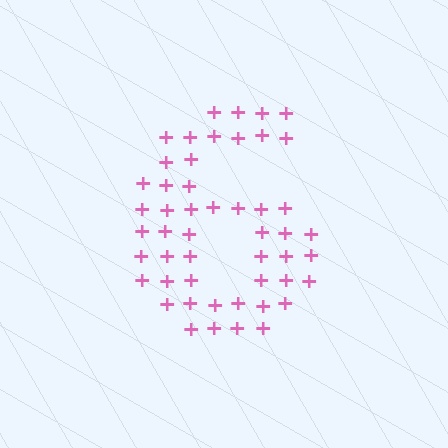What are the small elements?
The small elements are plus signs.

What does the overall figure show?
The overall figure shows the digit 6.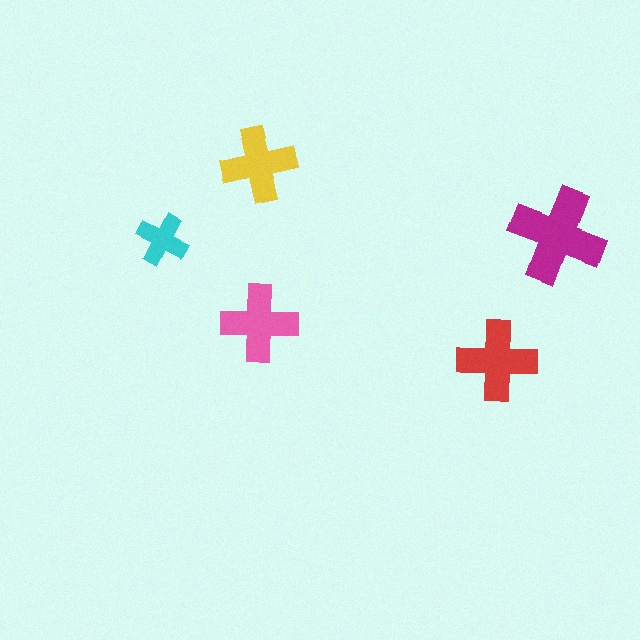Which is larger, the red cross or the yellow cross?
The red one.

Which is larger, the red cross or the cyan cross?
The red one.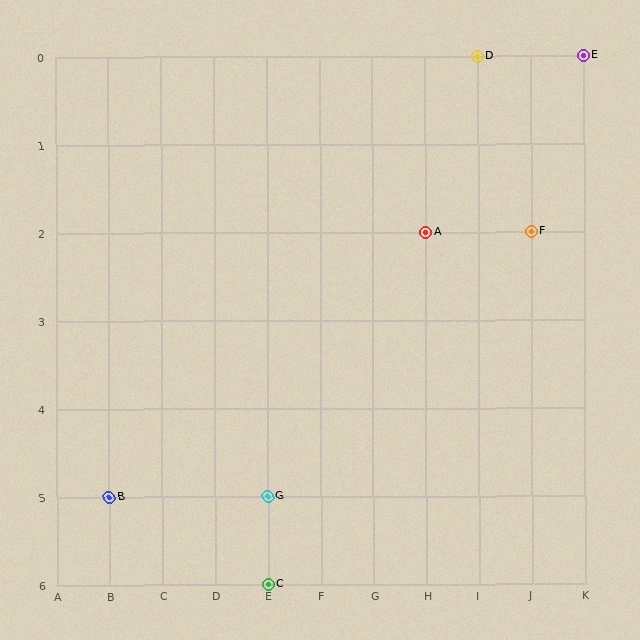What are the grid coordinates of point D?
Point D is at grid coordinates (I, 0).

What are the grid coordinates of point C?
Point C is at grid coordinates (E, 6).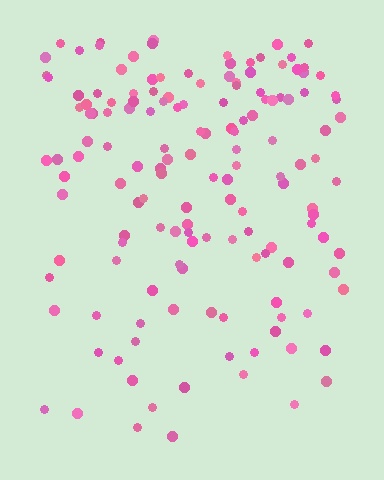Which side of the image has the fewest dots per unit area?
The bottom.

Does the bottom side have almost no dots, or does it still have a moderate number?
Still a moderate number, just noticeably fewer than the top.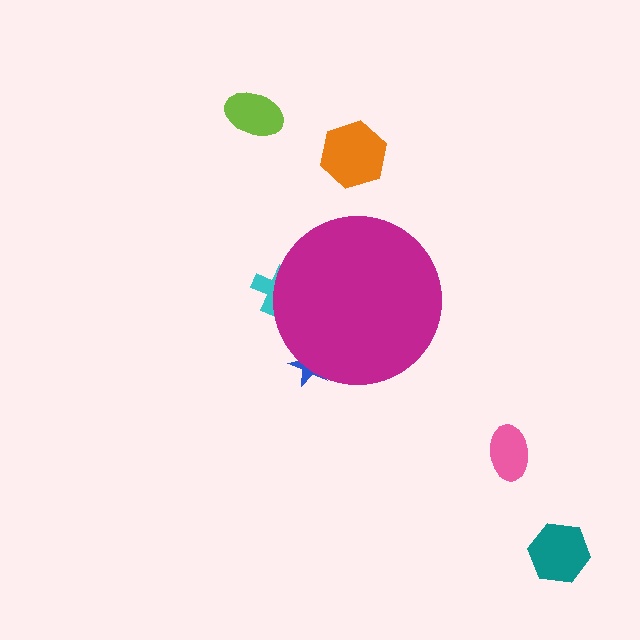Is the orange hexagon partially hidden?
No, the orange hexagon is fully visible.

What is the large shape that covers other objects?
A magenta circle.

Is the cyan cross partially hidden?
Yes, the cyan cross is partially hidden behind the magenta circle.